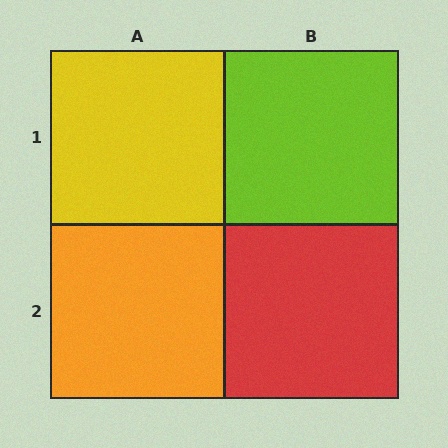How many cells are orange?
1 cell is orange.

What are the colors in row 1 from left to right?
Yellow, lime.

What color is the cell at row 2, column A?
Orange.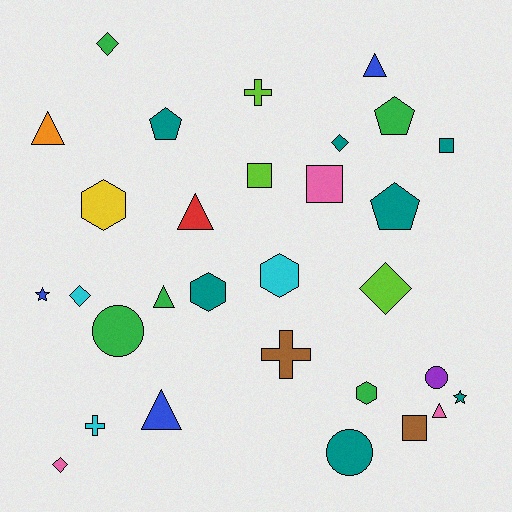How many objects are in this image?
There are 30 objects.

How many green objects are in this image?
There are 5 green objects.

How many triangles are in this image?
There are 6 triangles.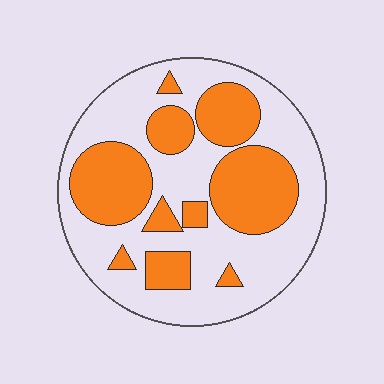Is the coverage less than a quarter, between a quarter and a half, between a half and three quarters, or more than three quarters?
Between a quarter and a half.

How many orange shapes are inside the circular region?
10.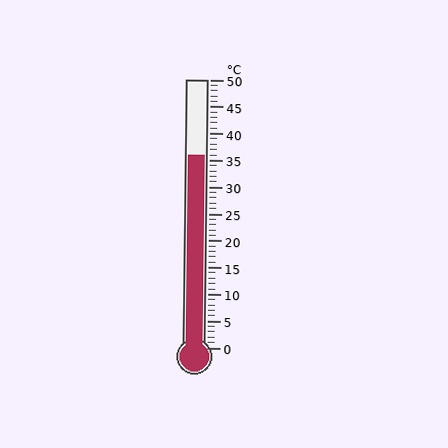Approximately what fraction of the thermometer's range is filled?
The thermometer is filled to approximately 70% of its range.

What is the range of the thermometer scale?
The thermometer scale ranges from 0°C to 50°C.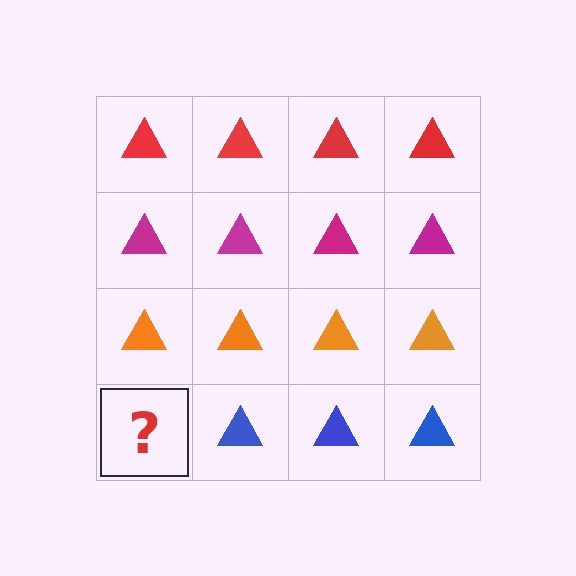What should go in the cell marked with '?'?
The missing cell should contain a blue triangle.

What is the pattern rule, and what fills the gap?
The rule is that each row has a consistent color. The gap should be filled with a blue triangle.